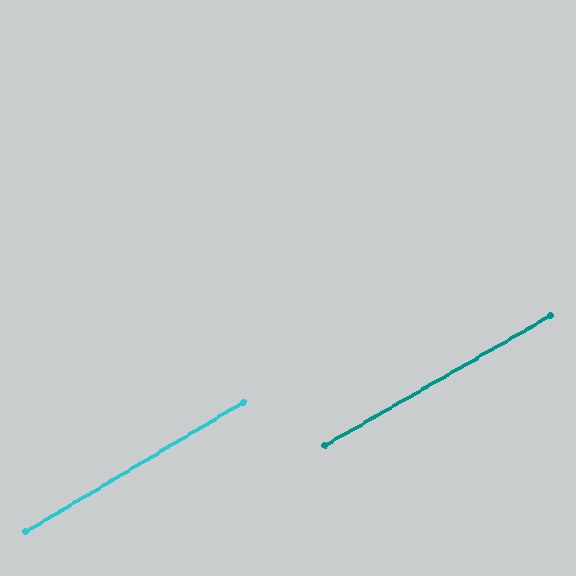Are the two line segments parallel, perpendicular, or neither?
Parallel — their directions differ by only 0.9°.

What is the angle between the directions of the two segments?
Approximately 1 degree.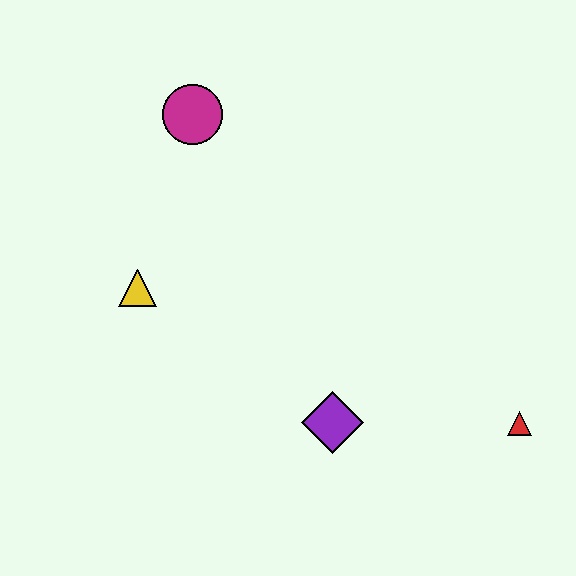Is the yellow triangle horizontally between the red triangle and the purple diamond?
No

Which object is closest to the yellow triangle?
The magenta circle is closest to the yellow triangle.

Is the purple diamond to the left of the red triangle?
Yes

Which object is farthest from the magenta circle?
The red triangle is farthest from the magenta circle.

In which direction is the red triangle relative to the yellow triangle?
The red triangle is to the right of the yellow triangle.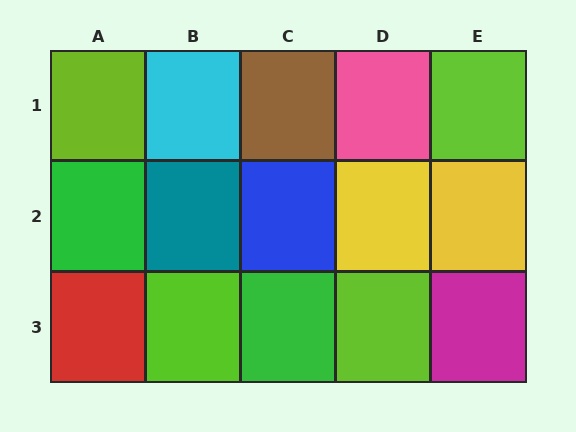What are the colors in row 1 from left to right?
Lime, cyan, brown, pink, lime.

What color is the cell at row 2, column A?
Green.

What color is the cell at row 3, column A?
Red.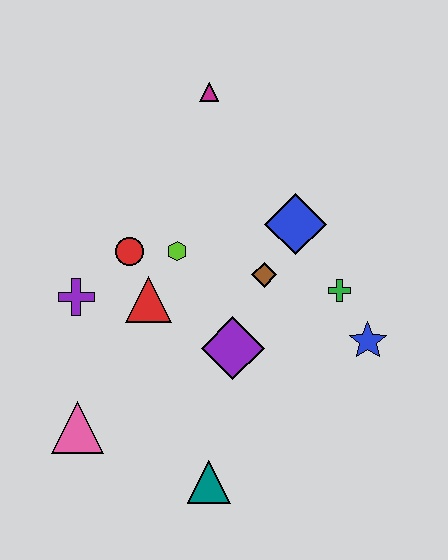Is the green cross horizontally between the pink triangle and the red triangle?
No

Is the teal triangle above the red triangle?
No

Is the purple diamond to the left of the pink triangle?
No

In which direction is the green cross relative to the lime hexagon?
The green cross is to the right of the lime hexagon.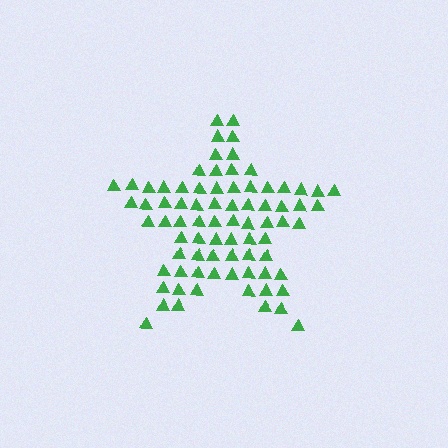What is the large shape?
The large shape is a star.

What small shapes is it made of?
It is made of small triangles.